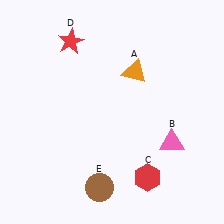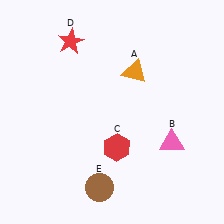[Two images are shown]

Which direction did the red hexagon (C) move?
The red hexagon (C) moved left.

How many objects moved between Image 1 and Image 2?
1 object moved between the two images.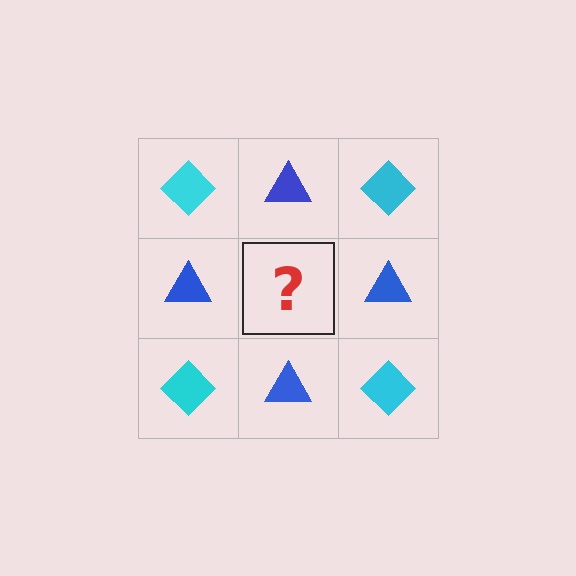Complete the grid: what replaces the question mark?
The question mark should be replaced with a cyan diamond.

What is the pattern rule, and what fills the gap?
The rule is that it alternates cyan diamond and blue triangle in a checkerboard pattern. The gap should be filled with a cyan diamond.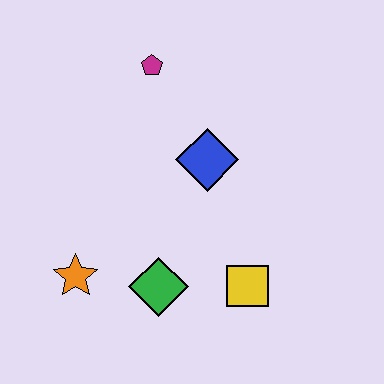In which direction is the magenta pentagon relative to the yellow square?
The magenta pentagon is above the yellow square.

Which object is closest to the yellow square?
The green diamond is closest to the yellow square.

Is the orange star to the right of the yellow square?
No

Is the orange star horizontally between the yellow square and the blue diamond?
No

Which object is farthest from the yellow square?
The magenta pentagon is farthest from the yellow square.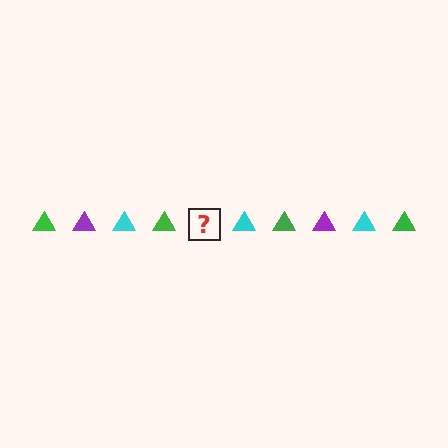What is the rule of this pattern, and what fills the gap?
The rule is that the pattern cycles through green, purple, cyan triangles. The gap should be filled with a purple triangle.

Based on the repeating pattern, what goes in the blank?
The blank should be a purple triangle.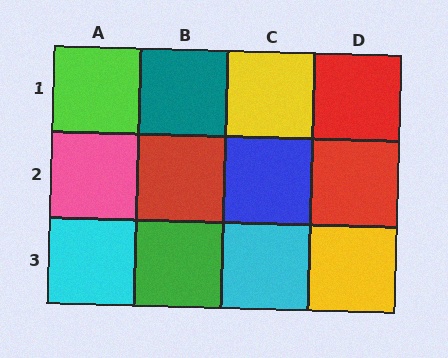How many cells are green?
1 cell is green.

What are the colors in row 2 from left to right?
Pink, red, blue, red.